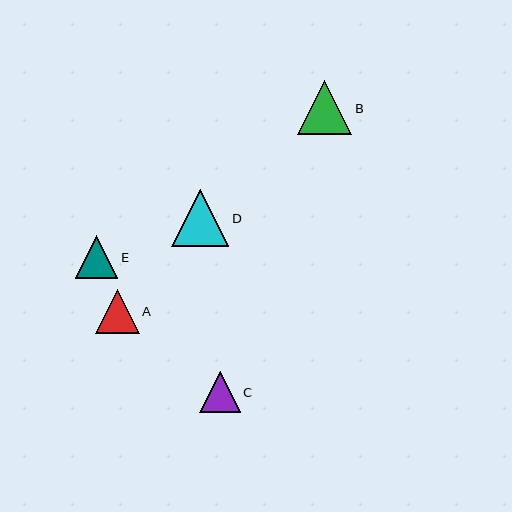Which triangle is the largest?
Triangle D is the largest with a size of approximately 57 pixels.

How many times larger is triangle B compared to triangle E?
Triangle B is approximately 1.3 times the size of triangle E.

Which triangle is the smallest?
Triangle C is the smallest with a size of approximately 41 pixels.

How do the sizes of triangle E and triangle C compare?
Triangle E and triangle C are approximately the same size.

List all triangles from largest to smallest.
From largest to smallest: D, B, A, E, C.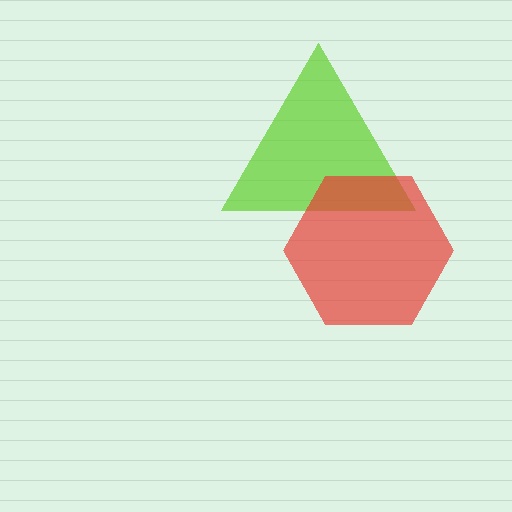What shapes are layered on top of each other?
The layered shapes are: a lime triangle, a red hexagon.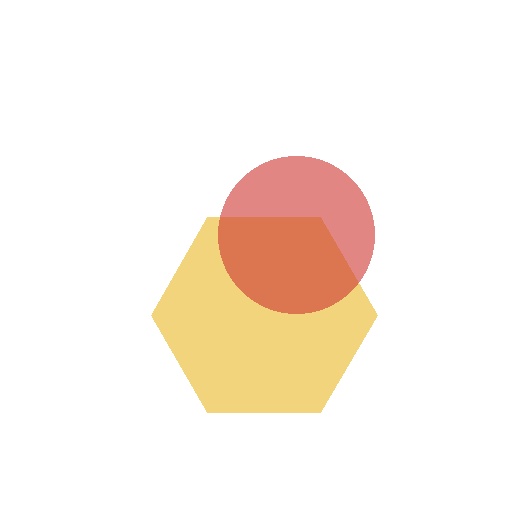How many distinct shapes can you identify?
There are 2 distinct shapes: a yellow hexagon, a red circle.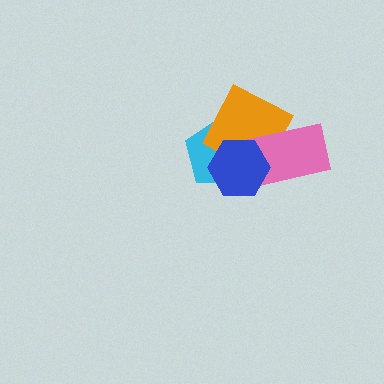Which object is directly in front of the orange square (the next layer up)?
The pink rectangle is directly in front of the orange square.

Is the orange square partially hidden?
Yes, it is partially covered by another shape.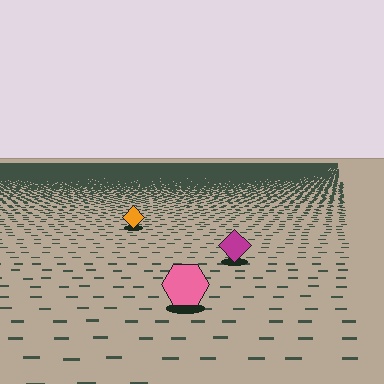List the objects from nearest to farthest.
From nearest to farthest: the pink hexagon, the magenta diamond, the orange diamond.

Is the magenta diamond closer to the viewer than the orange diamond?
Yes. The magenta diamond is closer — you can tell from the texture gradient: the ground texture is coarser near it.